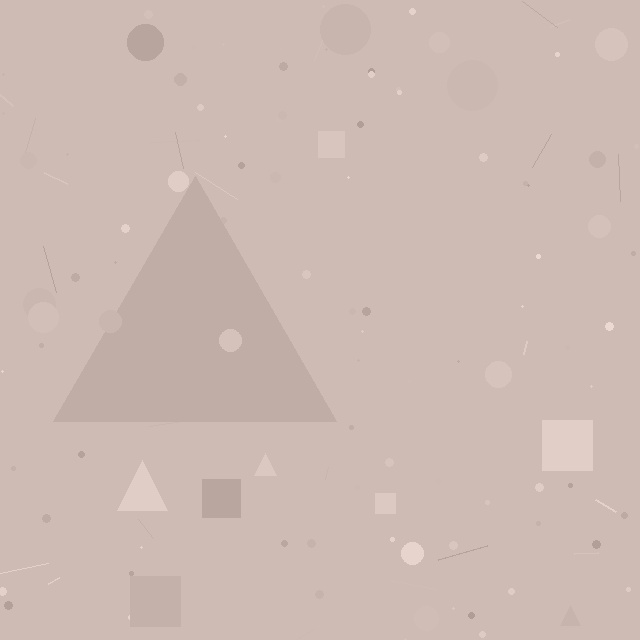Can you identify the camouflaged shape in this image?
The camouflaged shape is a triangle.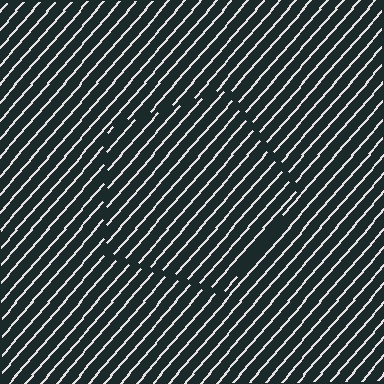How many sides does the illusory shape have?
5 sides — the line-ends trace a pentagon.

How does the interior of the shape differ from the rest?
The interior of the shape contains the same grating, shifted by half a period — the contour is defined by the phase discontinuity where line-ends from the inner and outer gratings abut.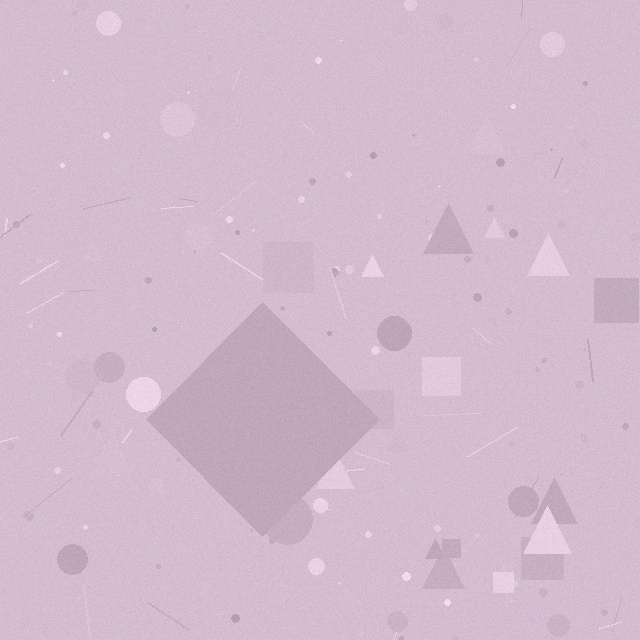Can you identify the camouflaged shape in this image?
The camouflaged shape is a diamond.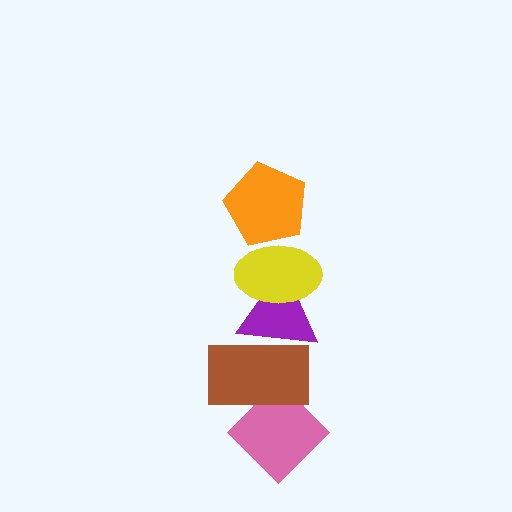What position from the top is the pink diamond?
The pink diamond is 5th from the top.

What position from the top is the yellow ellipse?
The yellow ellipse is 2nd from the top.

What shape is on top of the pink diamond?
The brown rectangle is on top of the pink diamond.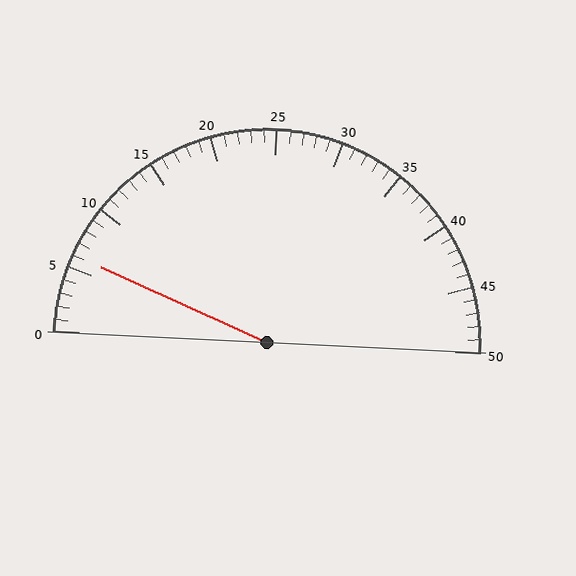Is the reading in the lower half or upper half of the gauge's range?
The reading is in the lower half of the range (0 to 50).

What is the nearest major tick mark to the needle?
The nearest major tick mark is 5.